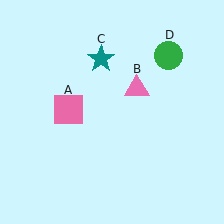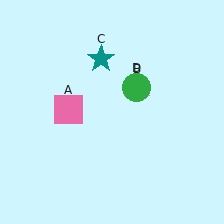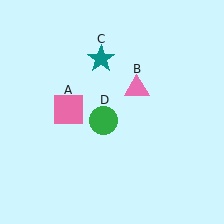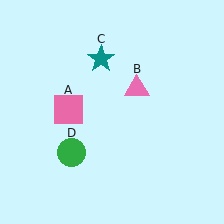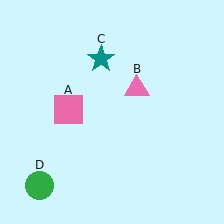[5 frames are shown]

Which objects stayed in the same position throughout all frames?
Pink square (object A) and pink triangle (object B) and teal star (object C) remained stationary.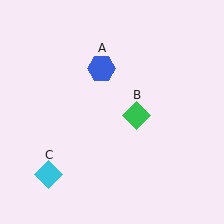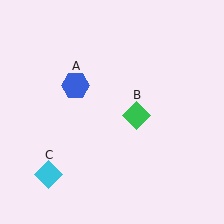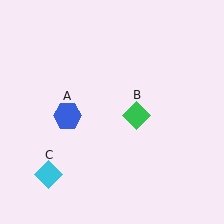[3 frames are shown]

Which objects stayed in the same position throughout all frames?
Green diamond (object B) and cyan diamond (object C) remained stationary.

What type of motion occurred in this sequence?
The blue hexagon (object A) rotated counterclockwise around the center of the scene.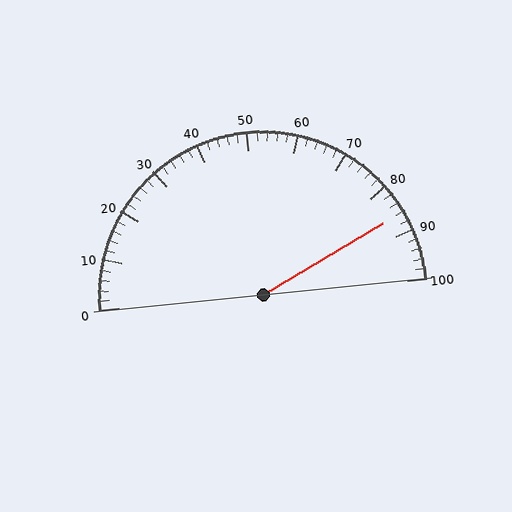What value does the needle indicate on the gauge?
The needle indicates approximately 86.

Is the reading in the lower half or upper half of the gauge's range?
The reading is in the upper half of the range (0 to 100).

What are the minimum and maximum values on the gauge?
The gauge ranges from 0 to 100.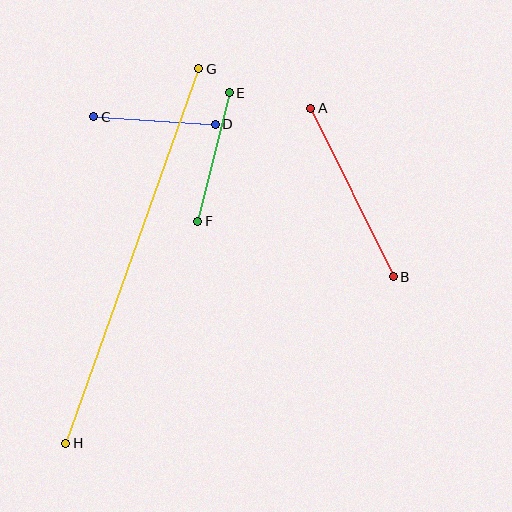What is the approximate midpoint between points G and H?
The midpoint is at approximately (132, 256) pixels.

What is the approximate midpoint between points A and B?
The midpoint is at approximately (352, 193) pixels.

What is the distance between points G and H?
The distance is approximately 398 pixels.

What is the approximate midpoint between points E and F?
The midpoint is at approximately (213, 157) pixels.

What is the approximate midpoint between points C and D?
The midpoint is at approximately (155, 120) pixels.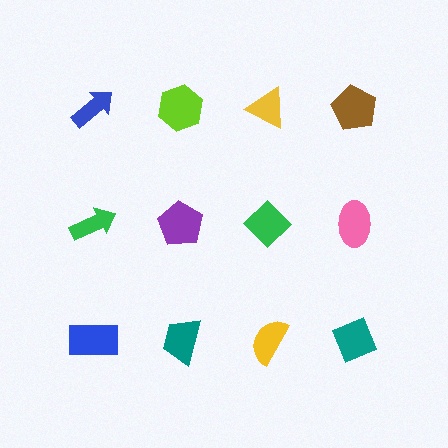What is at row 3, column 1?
A blue rectangle.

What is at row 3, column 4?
A teal diamond.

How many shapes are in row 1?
4 shapes.